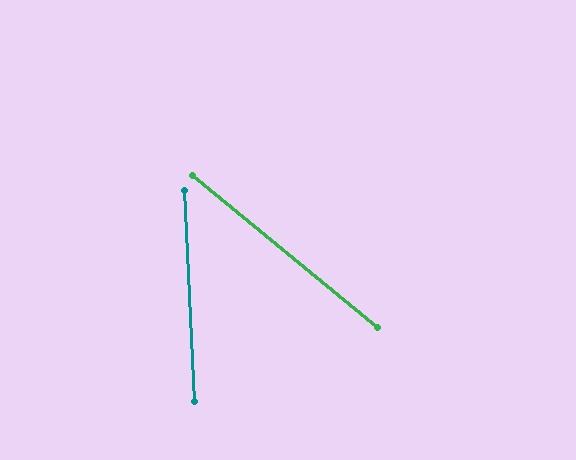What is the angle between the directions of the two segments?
Approximately 48 degrees.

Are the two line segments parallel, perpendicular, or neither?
Neither parallel nor perpendicular — they differ by about 48°.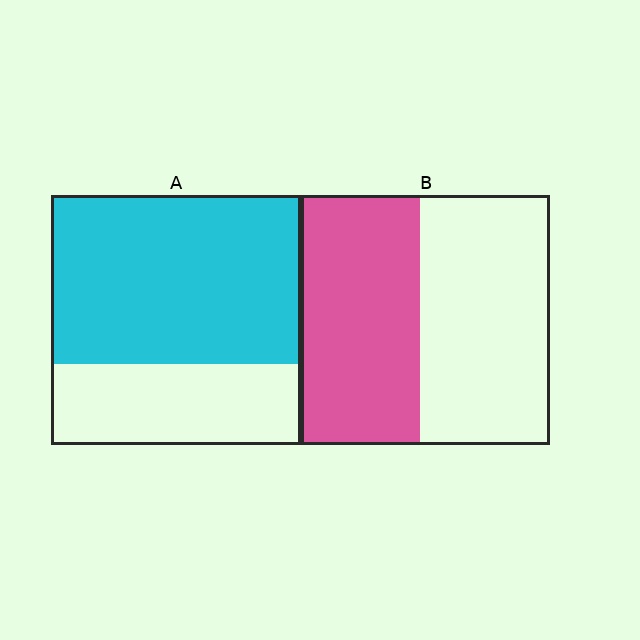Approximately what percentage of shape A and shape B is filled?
A is approximately 70% and B is approximately 50%.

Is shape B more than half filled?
Roughly half.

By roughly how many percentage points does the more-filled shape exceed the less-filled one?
By roughly 20 percentage points (A over B).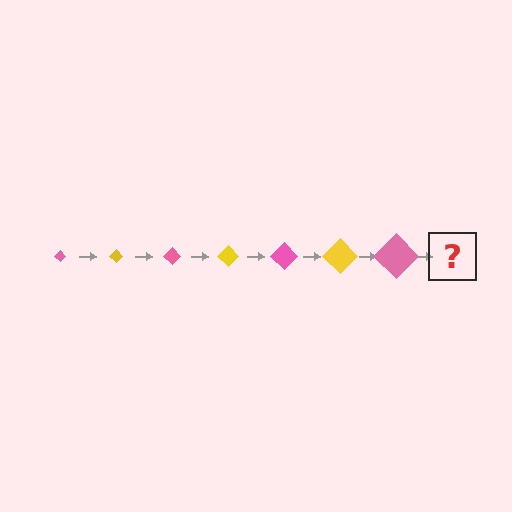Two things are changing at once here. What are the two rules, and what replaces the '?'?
The two rules are that the diamond grows larger each step and the color cycles through pink and yellow. The '?' should be a yellow diamond, larger than the previous one.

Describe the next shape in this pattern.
It should be a yellow diamond, larger than the previous one.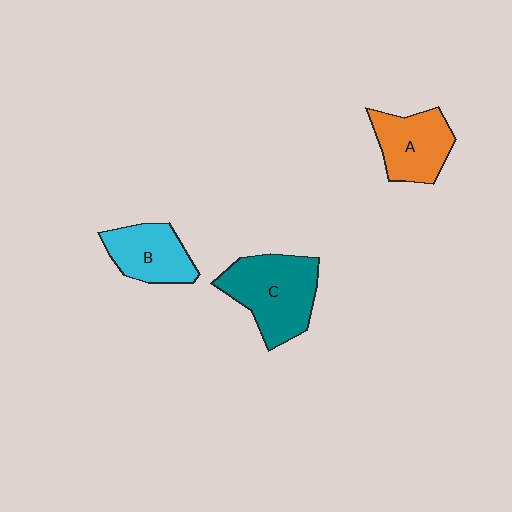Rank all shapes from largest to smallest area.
From largest to smallest: C (teal), A (orange), B (cyan).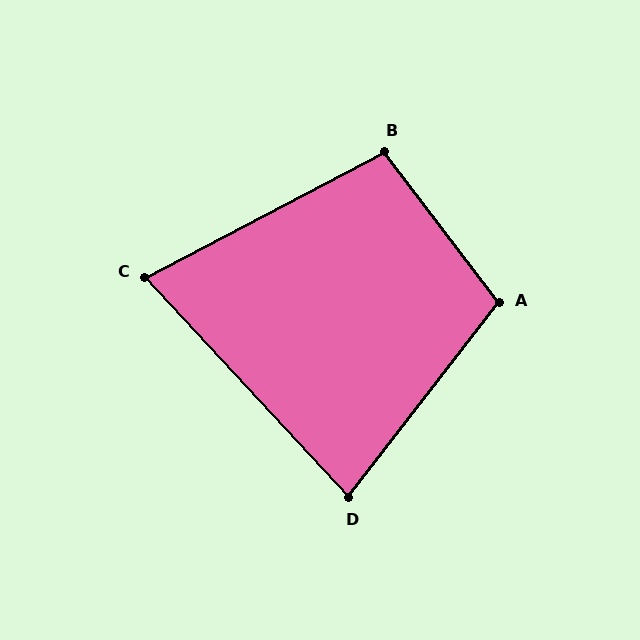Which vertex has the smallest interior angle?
C, at approximately 75 degrees.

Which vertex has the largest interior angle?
A, at approximately 105 degrees.